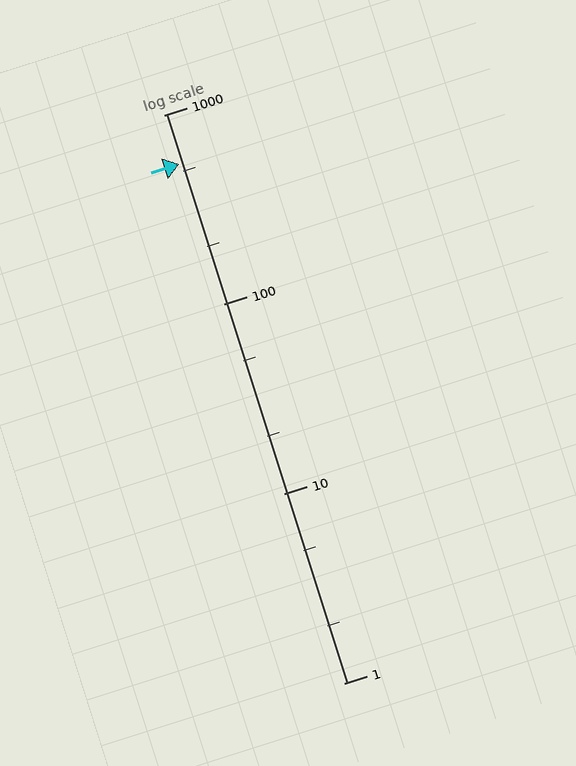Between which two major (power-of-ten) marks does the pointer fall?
The pointer is between 100 and 1000.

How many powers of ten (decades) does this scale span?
The scale spans 3 decades, from 1 to 1000.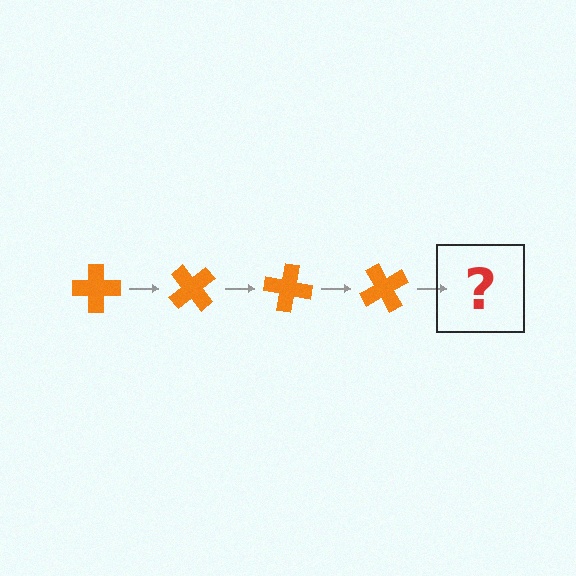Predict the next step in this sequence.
The next step is an orange cross rotated 200 degrees.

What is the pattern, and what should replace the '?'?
The pattern is that the cross rotates 50 degrees each step. The '?' should be an orange cross rotated 200 degrees.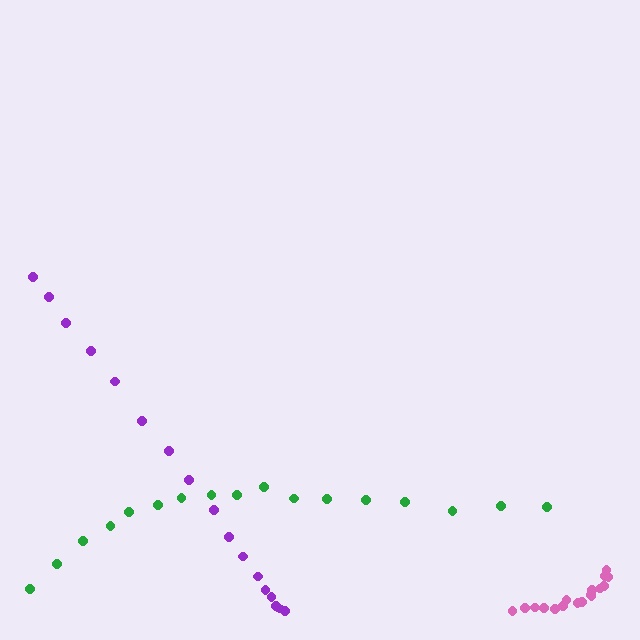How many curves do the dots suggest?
There are 3 distinct paths.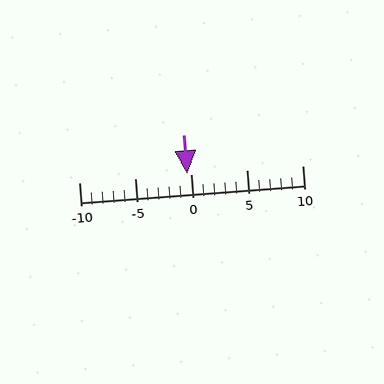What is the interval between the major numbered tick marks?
The major tick marks are spaced 5 units apart.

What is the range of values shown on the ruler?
The ruler shows values from -10 to 10.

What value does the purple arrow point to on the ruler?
The purple arrow points to approximately 0.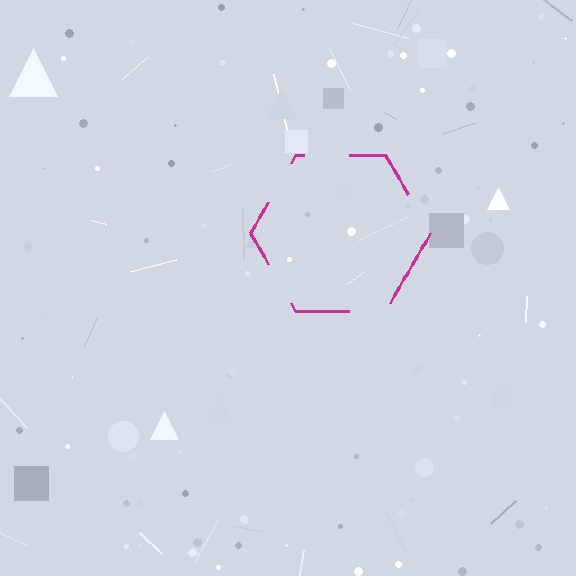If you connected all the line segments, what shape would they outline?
They would outline a hexagon.